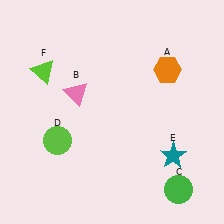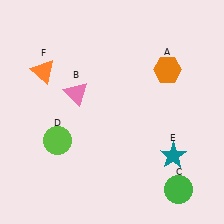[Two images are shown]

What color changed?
The triangle (F) changed from lime in Image 1 to orange in Image 2.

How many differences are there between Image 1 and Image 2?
There is 1 difference between the two images.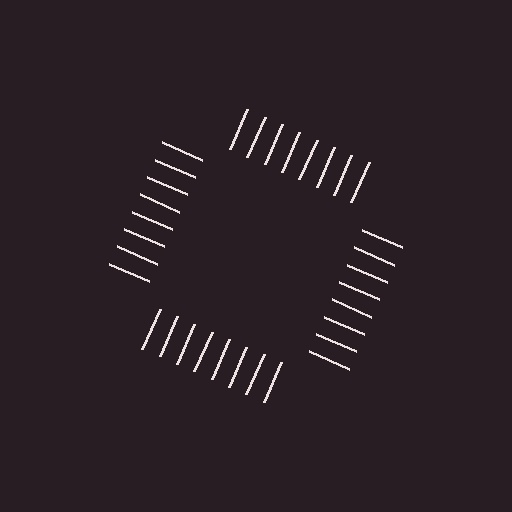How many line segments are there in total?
32 — 8 along each of the 4 edges.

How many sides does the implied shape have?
4 sides — the line-ends trace a square.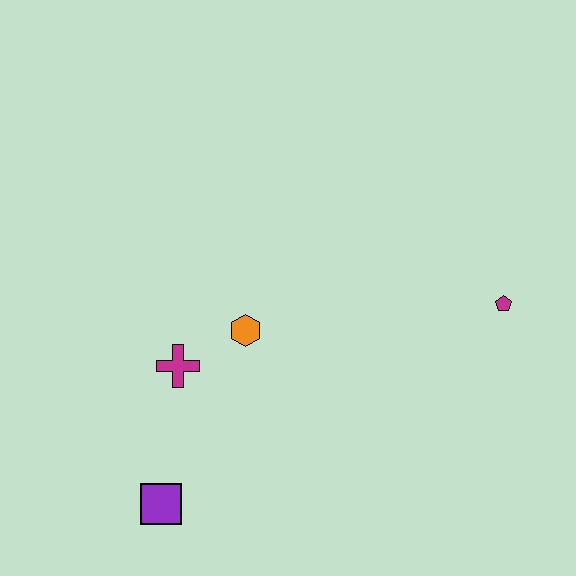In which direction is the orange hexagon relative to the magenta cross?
The orange hexagon is to the right of the magenta cross.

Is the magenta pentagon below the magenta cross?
No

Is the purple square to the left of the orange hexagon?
Yes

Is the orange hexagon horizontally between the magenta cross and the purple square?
No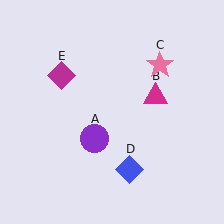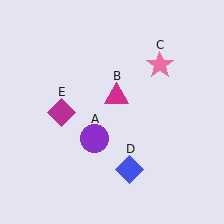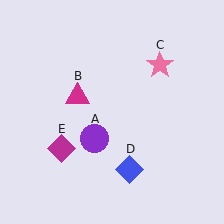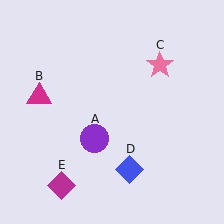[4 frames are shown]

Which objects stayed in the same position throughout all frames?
Purple circle (object A) and pink star (object C) and blue diamond (object D) remained stationary.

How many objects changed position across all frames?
2 objects changed position: magenta triangle (object B), magenta diamond (object E).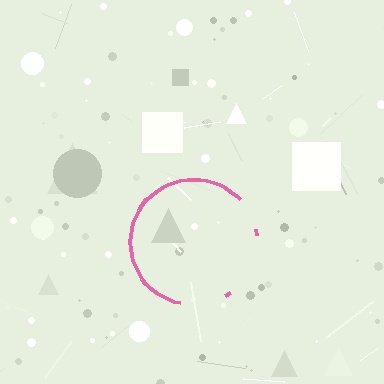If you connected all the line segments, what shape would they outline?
They would outline a circle.